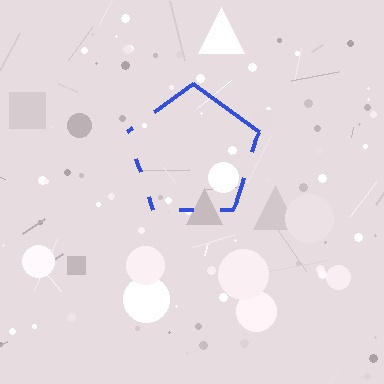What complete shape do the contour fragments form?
The contour fragments form a pentagon.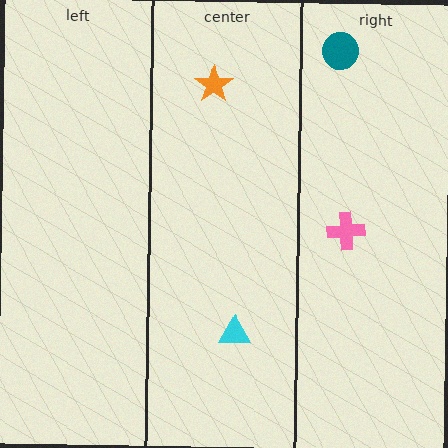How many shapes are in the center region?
2.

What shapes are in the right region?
The teal circle, the pink cross.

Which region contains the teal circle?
The right region.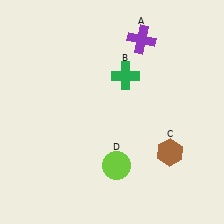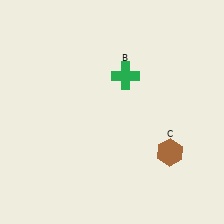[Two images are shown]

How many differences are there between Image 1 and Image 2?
There are 2 differences between the two images.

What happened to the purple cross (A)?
The purple cross (A) was removed in Image 2. It was in the top-right area of Image 1.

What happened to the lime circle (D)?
The lime circle (D) was removed in Image 2. It was in the bottom-right area of Image 1.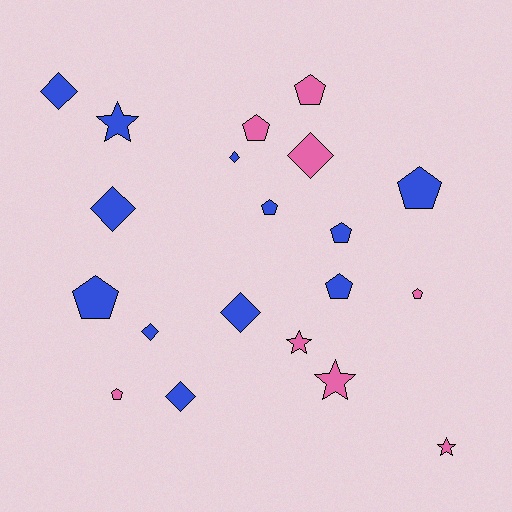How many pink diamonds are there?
There is 1 pink diamond.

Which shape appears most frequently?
Pentagon, with 9 objects.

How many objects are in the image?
There are 20 objects.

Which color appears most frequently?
Blue, with 12 objects.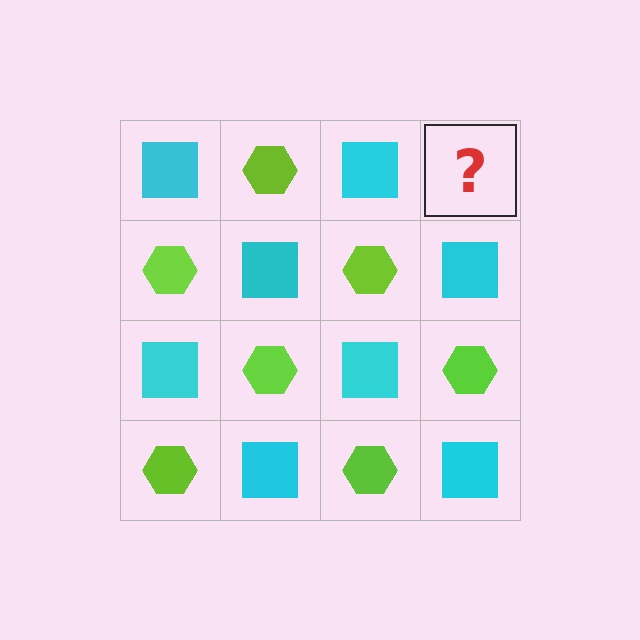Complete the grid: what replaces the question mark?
The question mark should be replaced with a lime hexagon.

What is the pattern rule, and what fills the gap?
The rule is that it alternates cyan square and lime hexagon in a checkerboard pattern. The gap should be filled with a lime hexagon.